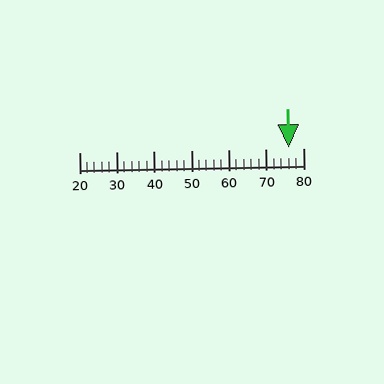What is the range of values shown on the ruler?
The ruler shows values from 20 to 80.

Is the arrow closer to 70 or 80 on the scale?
The arrow is closer to 80.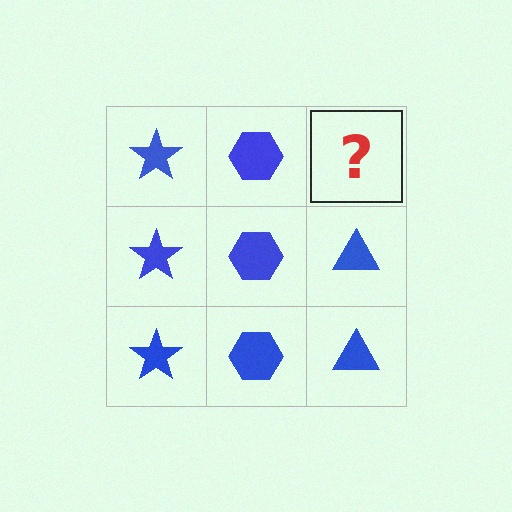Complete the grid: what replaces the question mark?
The question mark should be replaced with a blue triangle.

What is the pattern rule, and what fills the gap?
The rule is that each column has a consistent shape. The gap should be filled with a blue triangle.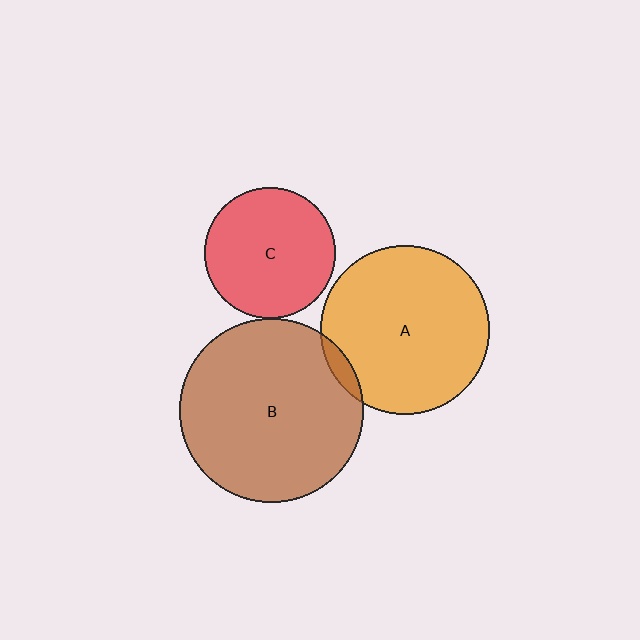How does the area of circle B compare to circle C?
Approximately 2.0 times.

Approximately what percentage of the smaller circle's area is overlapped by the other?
Approximately 5%.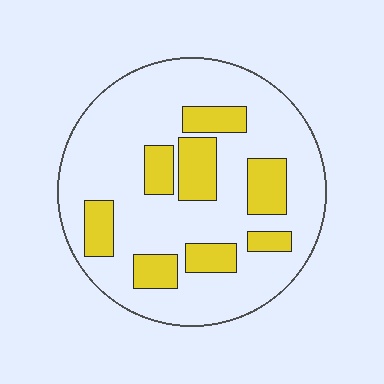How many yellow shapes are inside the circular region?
8.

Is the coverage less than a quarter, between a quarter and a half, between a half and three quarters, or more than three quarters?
Less than a quarter.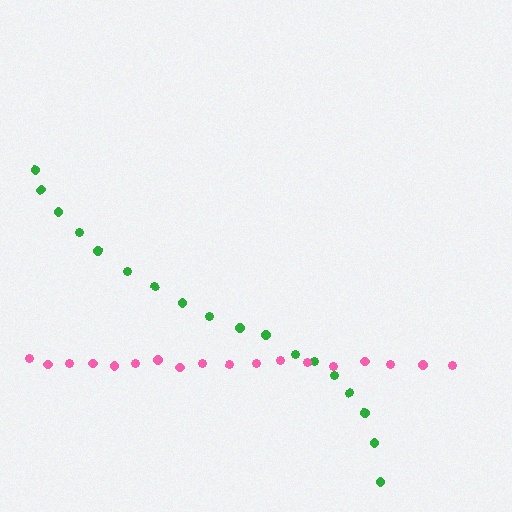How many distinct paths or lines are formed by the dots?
There are 2 distinct paths.